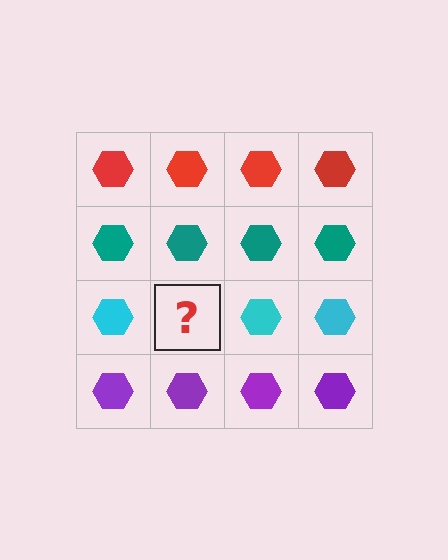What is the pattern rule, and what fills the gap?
The rule is that each row has a consistent color. The gap should be filled with a cyan hexagon.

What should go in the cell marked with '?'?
The missing cell should contain a cyan hexagon.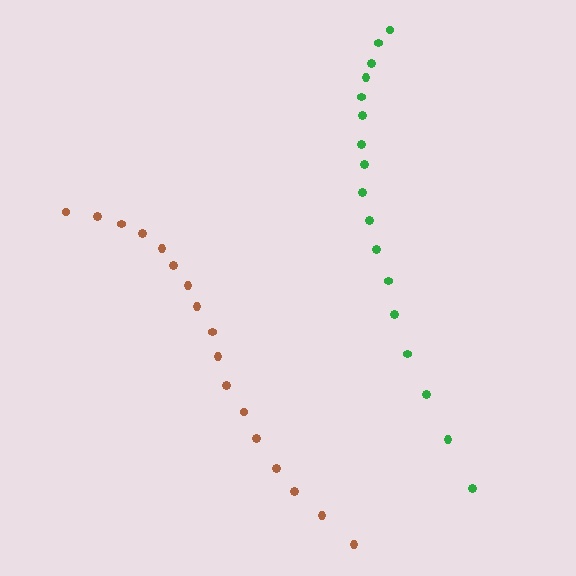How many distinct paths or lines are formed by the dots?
There are 2 distinct paths.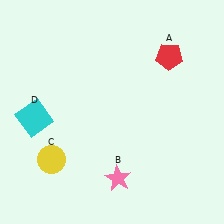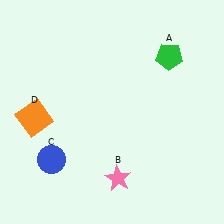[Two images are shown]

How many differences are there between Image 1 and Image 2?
There are 3 differences between the two images.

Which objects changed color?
A changed from red to green. C changed from yellow to blue. D changed from cyan to orange.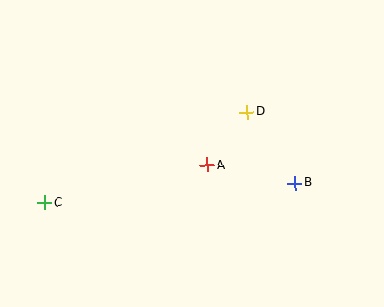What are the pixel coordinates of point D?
Point D is at (247, 112).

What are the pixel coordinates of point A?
Point A is at (207, 165).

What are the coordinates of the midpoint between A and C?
The midpoint between A and C is at (126, 184).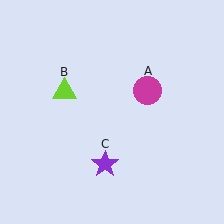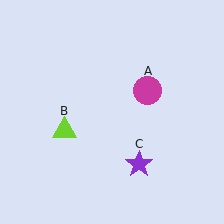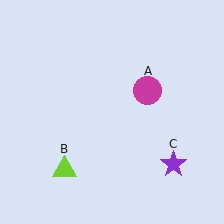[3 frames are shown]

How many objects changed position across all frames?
2 objects changed position: lime triangle (object B), purple star (object C).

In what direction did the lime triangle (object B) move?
The lime triangle (object B) moved down.